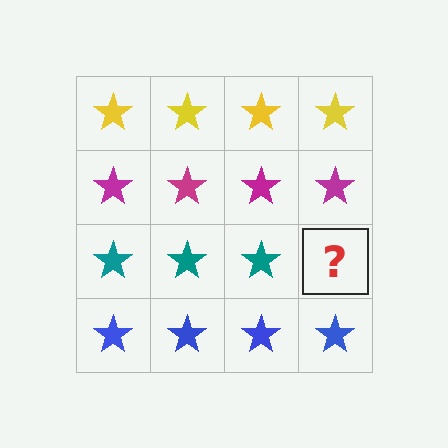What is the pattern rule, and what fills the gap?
The rule is that each row has a consistent color. The gap should be filled with a teal star.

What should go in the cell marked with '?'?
The missing cell should contain a teal star.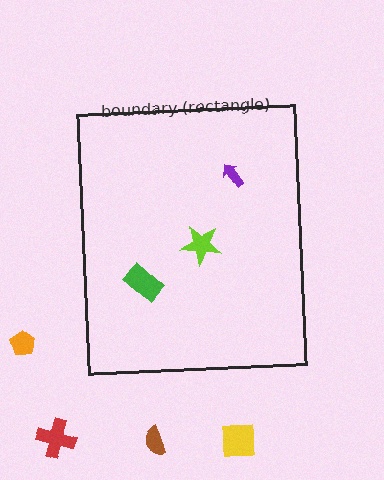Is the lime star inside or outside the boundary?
Inside.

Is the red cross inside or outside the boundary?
Outside.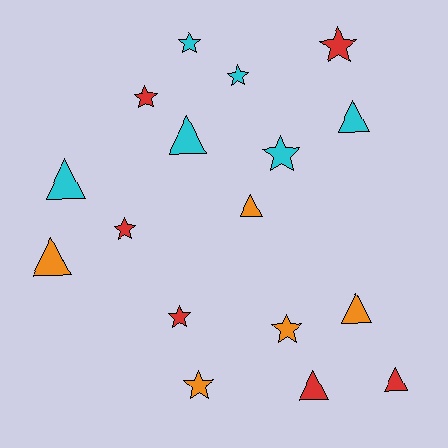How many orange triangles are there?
There are 3 orange triangles.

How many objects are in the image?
There are 17 objects.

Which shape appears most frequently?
Star, with 9 objects.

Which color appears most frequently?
Cyan, with 6 objects.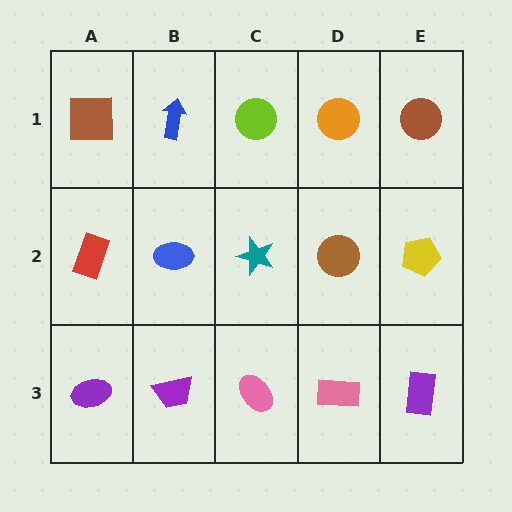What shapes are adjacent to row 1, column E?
A yellow pentagon (row 2, column E), an orange circle (row 1, column D).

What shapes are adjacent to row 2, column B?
A blue arrow (row 1, column B), a purple trapezoid (row 3, column B), a red rectangle (row 2, column A), a teal star (row 2, column C).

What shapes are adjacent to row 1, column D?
A brown circle (row 2, column D), a lime circle (row 1, column C), a brown circle (row 1, column E).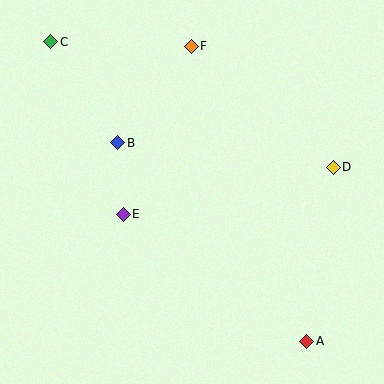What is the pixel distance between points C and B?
The distance between C and B is 121 pixels.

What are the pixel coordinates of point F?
Point F is at (191, 46).